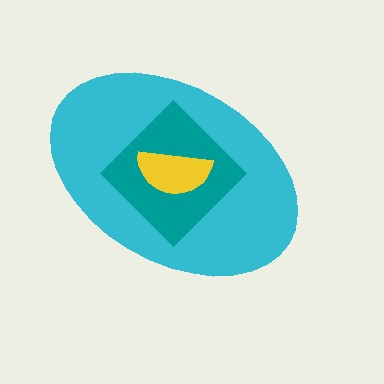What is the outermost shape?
The cyan ellipse.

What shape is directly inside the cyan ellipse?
The teal diamond.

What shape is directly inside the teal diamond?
The yellow semicircle.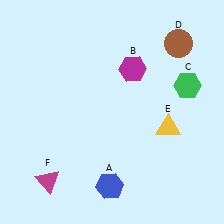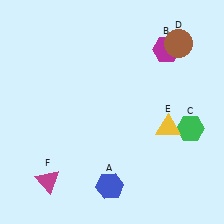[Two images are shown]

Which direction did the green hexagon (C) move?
The green hexagon (C) moved down.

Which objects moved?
The objects that moved are: the magenta hexagon (B), the green hexagon (C).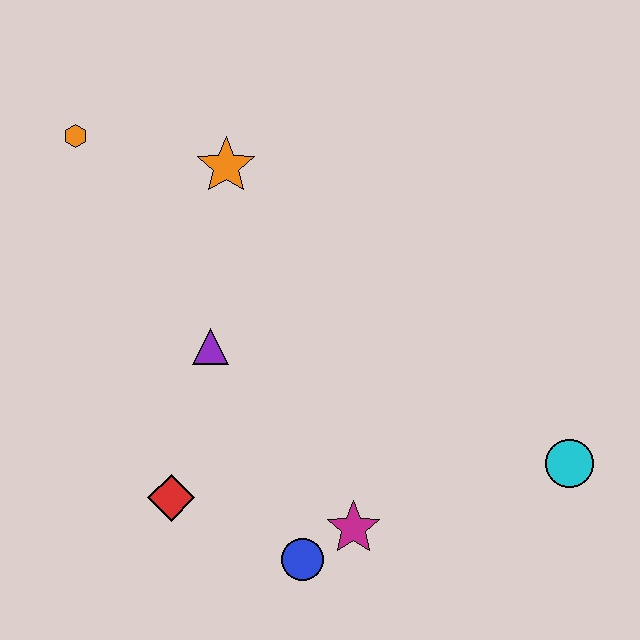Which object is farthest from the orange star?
The cyan circle is farthest from the orange star.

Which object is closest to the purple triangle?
The red diamond is closest to the purple triangle.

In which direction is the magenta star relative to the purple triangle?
The magenta star is below the purple triangle.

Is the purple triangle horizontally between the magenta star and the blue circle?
No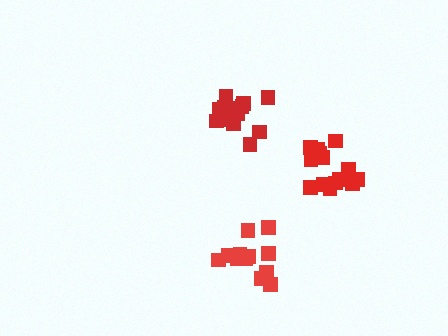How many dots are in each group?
Group 1: 16 dots, Group 2: 12 dots, Group 3: 15 dots (43 total).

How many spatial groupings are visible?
There are 3 spatial groupings.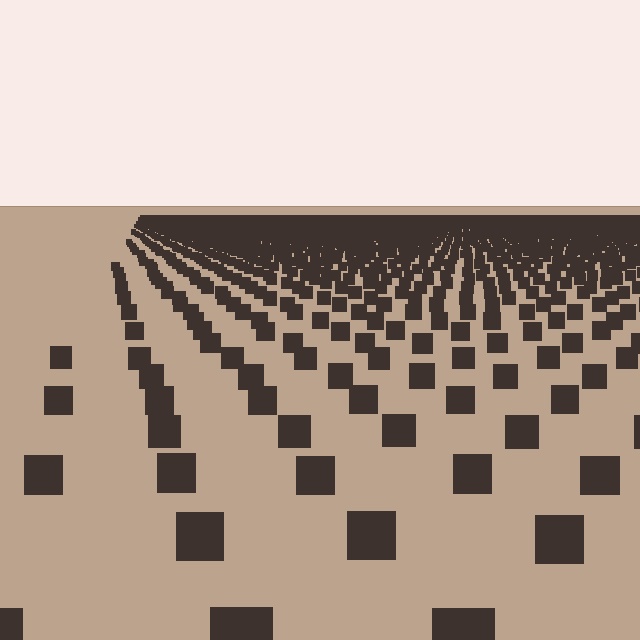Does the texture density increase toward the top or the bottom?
Density increases toward the top.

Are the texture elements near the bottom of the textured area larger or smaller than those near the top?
Larger. Near the bottom, elements are closer to the viewer and appear at a bigger on-screen size.